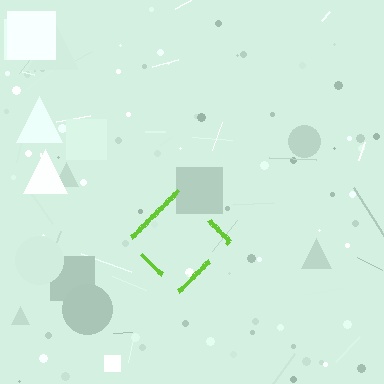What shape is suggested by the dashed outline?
The dashed outline suggests a diamond.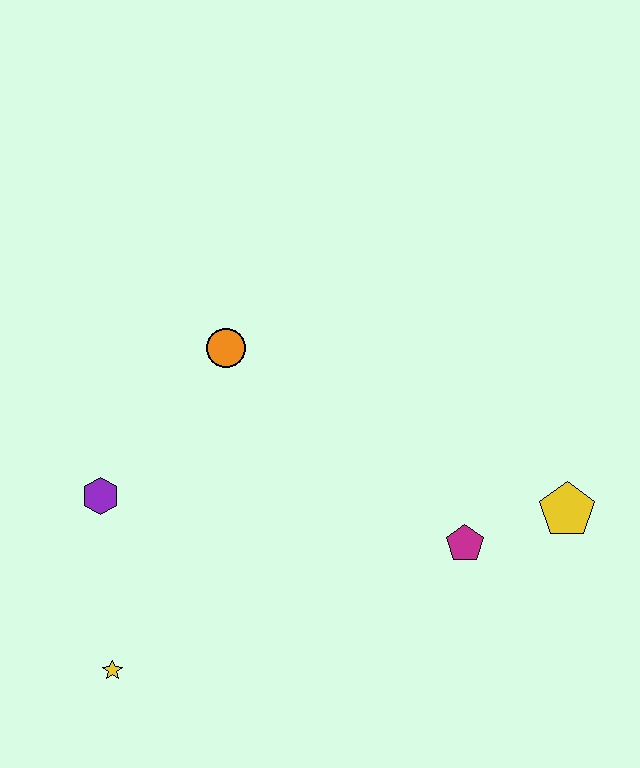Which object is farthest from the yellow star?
The yellow pentagon is farthest from the yellow star.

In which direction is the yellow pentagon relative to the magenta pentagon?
The yellow pentagon is to the right of the magenta pentagon.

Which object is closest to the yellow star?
The purple hexagon is closest to the yellow star.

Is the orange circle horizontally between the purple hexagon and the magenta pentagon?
Yes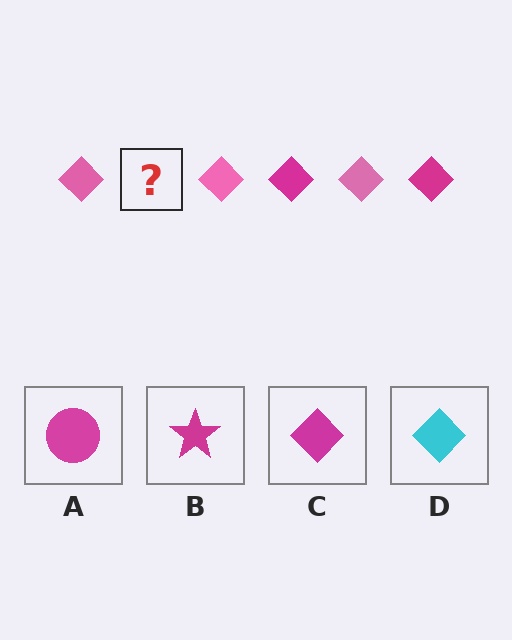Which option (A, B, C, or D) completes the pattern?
C.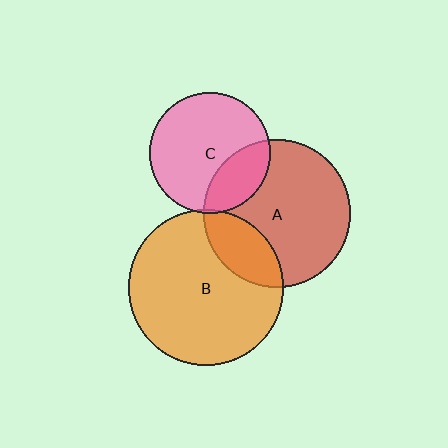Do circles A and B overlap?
Yes.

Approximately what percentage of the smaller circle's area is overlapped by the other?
Approximately 20%.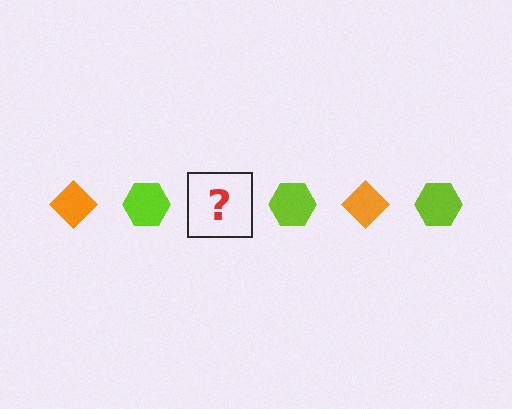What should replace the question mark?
The question mark should be replaced with an orange diamond.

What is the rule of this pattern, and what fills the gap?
The rule is that the pattern alternates between orange diamond and lime hexagon. The gap should be filled with an orange diamond.